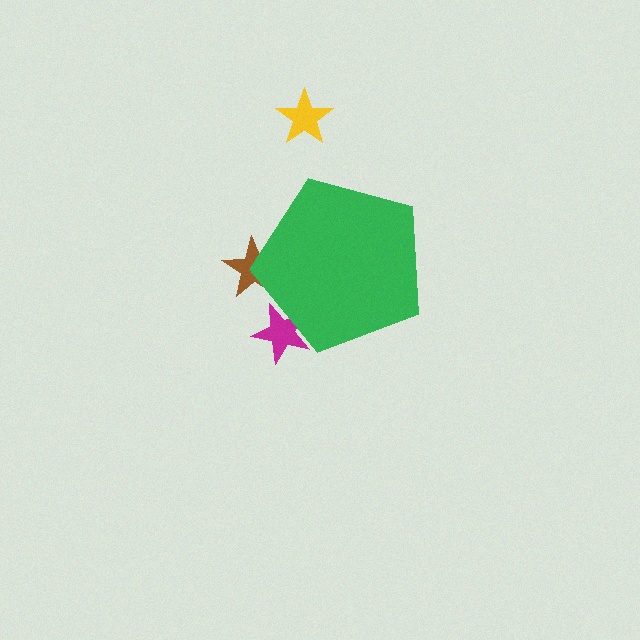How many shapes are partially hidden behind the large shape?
2 shapes are partially hidden.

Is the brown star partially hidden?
Yes, the brown star is partially hidden behind the green pentagon.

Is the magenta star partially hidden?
Yes, the magenta star is partially hidden behind the green pentagon.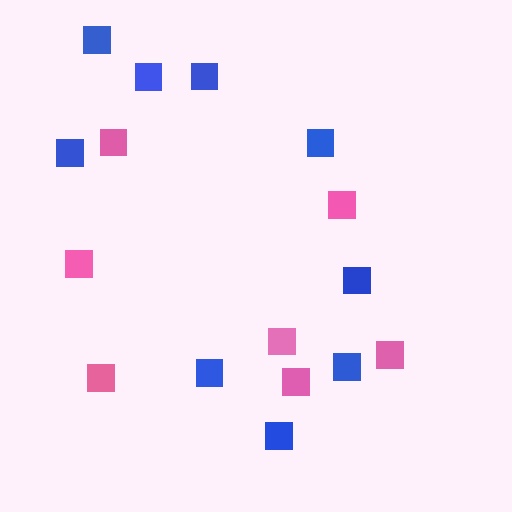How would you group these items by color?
There are 2 groups: one group of blue squares (9) and one group of pink squares (7).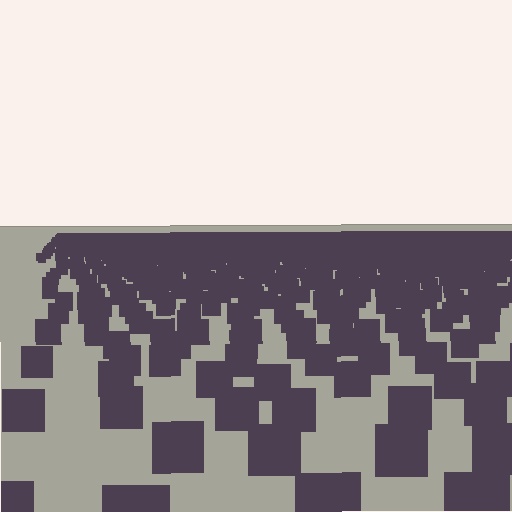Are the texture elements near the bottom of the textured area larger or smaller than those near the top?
Larger. Near the bottom, elements are closer to the viewer and appear at a bigger on-screen size.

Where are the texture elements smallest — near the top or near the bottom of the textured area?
Near the top.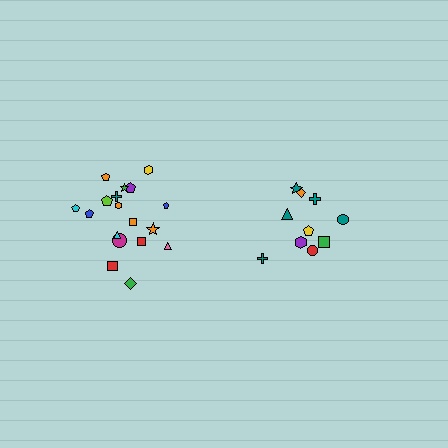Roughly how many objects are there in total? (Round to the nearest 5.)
Roughly 30 objects in total.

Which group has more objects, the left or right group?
The left group.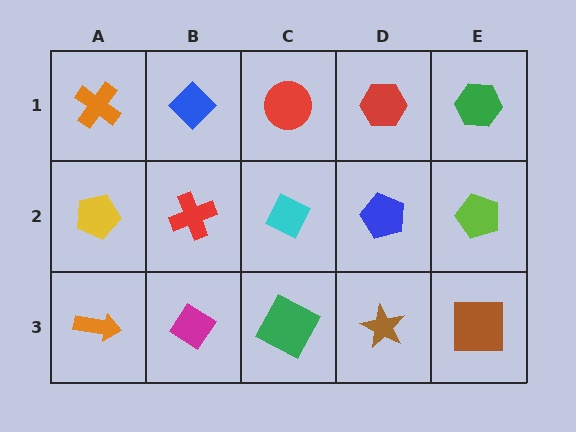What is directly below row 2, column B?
A magenta diamond.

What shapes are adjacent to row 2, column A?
An orange cross (row 1, column A), an orange arrow (row 3, column A), a red cross (row 2, column B).